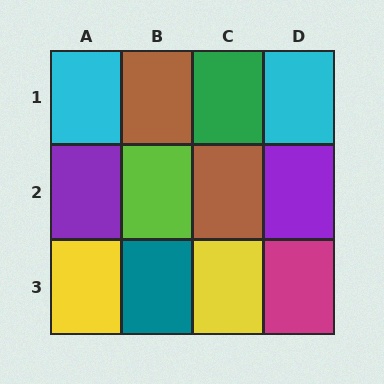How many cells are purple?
2 cells are purple.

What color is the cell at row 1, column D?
Cyan.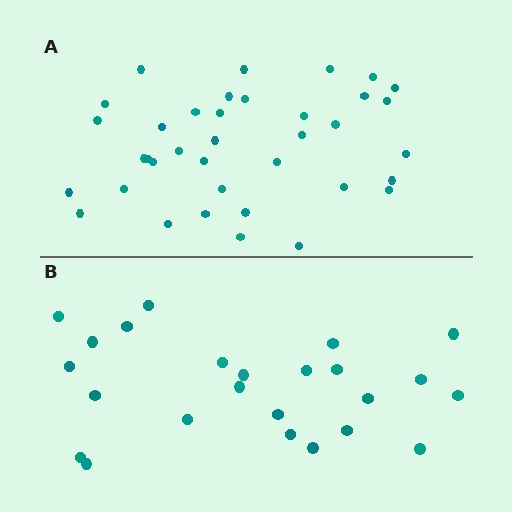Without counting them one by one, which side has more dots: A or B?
Region A (the top region) has more dots.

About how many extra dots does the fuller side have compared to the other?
Region A has approximately 15 more dots than region B.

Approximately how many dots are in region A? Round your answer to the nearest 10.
About 40 dots. (The exact count is 37, which rounds to 40.)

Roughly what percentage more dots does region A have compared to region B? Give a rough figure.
About 55% more.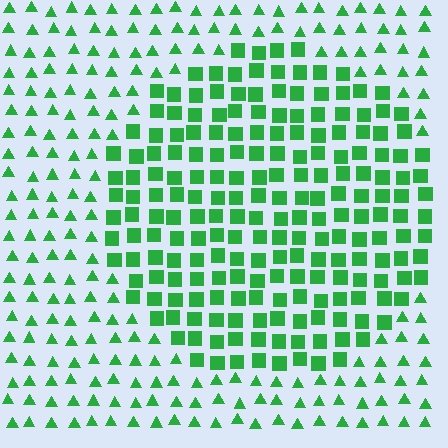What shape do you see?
I see a circle.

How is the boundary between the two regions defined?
The boundary is defined by a change in element shape: squares inside vs. triangles outside. All elements share the same color and spacing.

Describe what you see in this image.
The image is filled with small green elements arranged in a uniform grid. A circle-shaped region contains squares, while the surrounding area contains triangles. The boundary is defined purely by the change in element shape.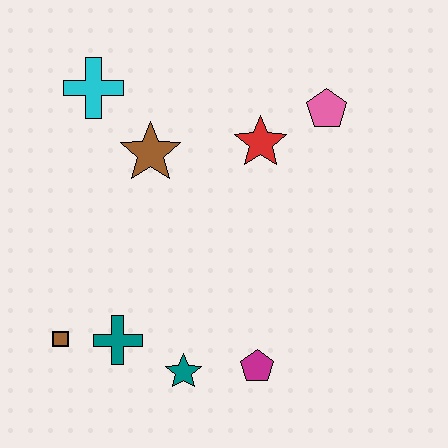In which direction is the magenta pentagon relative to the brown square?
The magenta pentagon is to the right of the brown square.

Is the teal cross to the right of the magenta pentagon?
No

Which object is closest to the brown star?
The cyan cross is closest to the brown star.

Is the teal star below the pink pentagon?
Yes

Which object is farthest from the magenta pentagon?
The cyan cross is farthest from the magenta pentagon.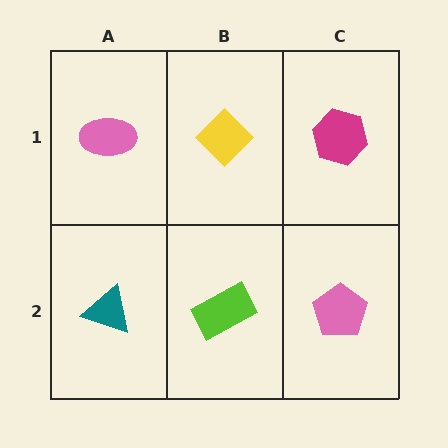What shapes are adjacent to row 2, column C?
A magenta hexagon (row 1, column C), a lime rectangle (row 2, column B).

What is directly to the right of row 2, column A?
A lime rectangle.